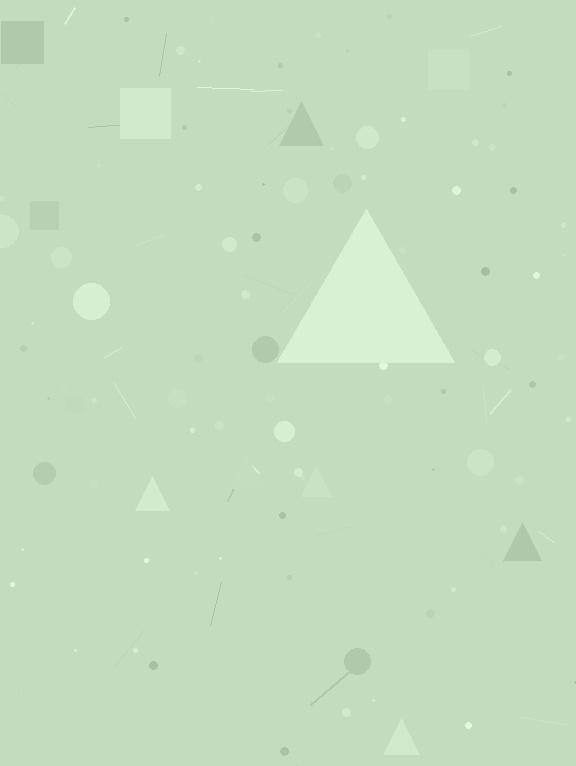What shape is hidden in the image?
A triangle is hidden in the image.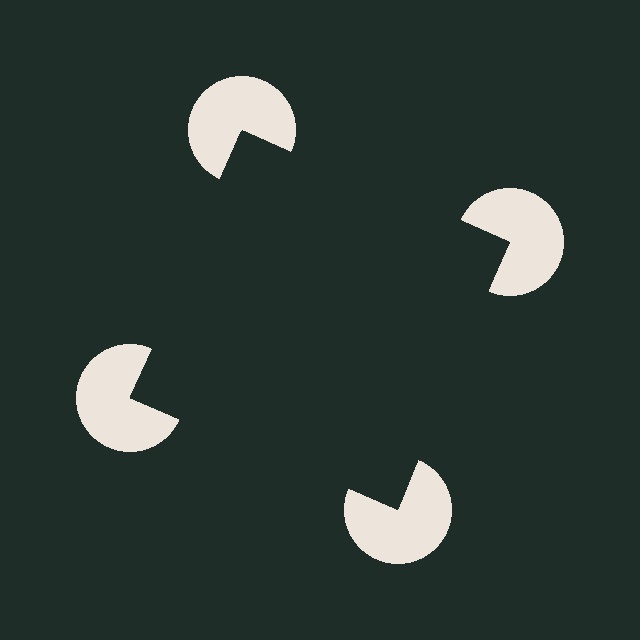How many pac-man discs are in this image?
There are 4 — one at each vertex of the illusory square.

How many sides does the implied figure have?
4 sides.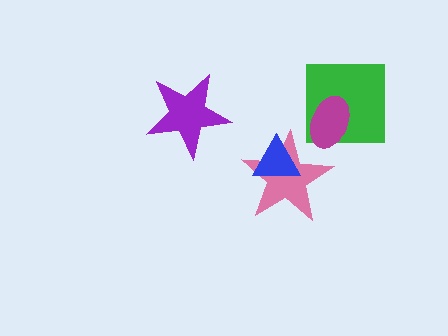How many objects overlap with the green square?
1 object overlaps with the green square.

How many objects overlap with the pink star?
1 object overlaps with the pink star.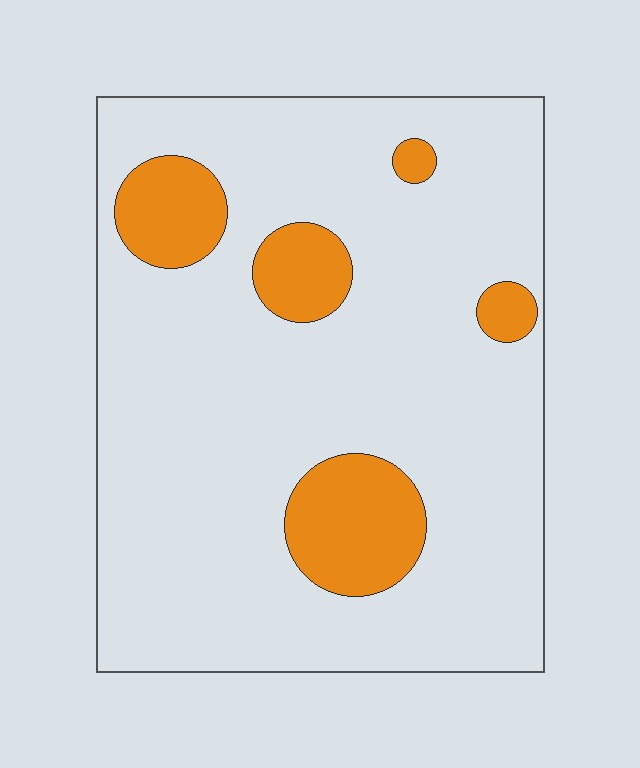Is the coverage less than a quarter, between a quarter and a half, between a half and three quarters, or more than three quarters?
Less than a quarter.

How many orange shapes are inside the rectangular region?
5.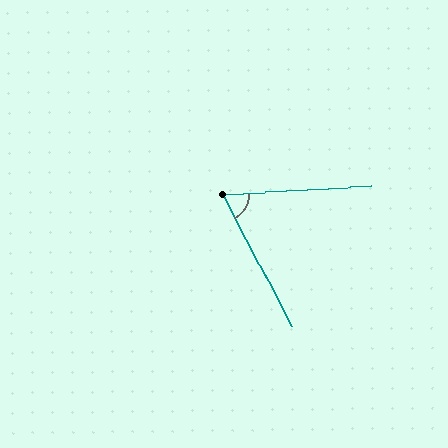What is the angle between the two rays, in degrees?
Approximately 66 degrees.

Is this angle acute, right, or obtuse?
It is acute.